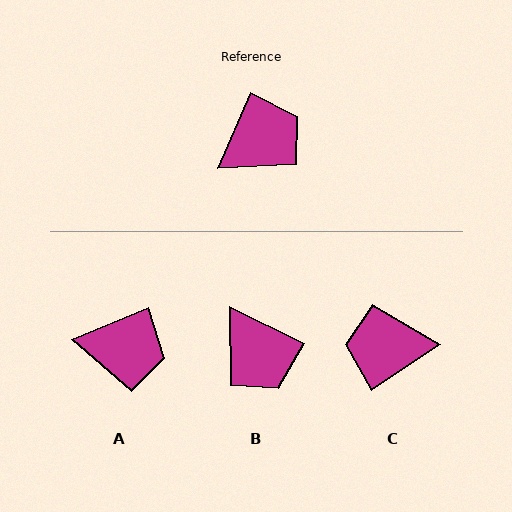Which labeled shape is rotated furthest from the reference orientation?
C, about 147 degrees away.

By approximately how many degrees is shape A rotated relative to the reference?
Approximately 44 degrees clockwise.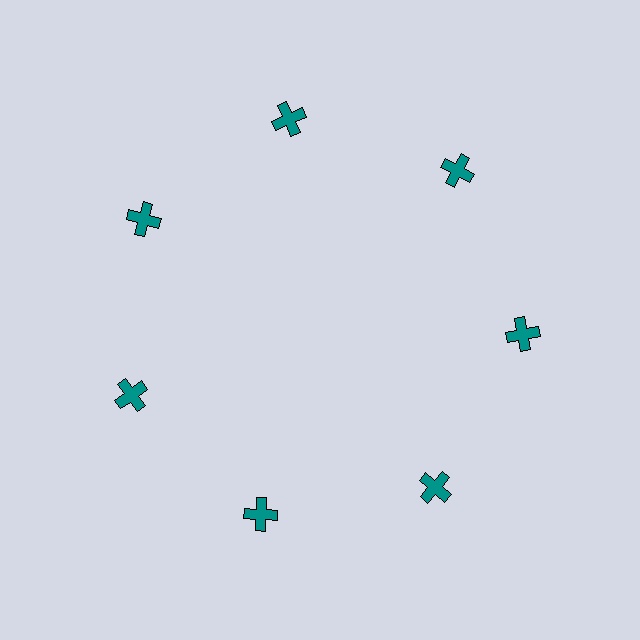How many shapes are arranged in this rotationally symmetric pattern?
There are 7 shapes, arranged in 7 groups of 1.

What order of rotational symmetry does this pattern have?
This pattern has 7-fold rotational symmetry.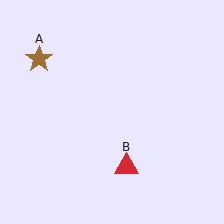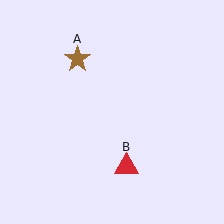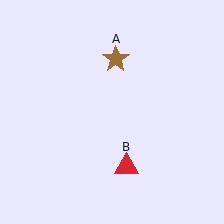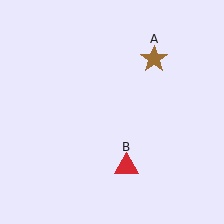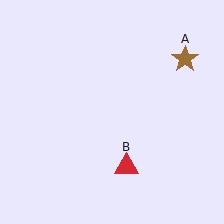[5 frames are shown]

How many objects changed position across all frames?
1 object changed position: brown star (object A).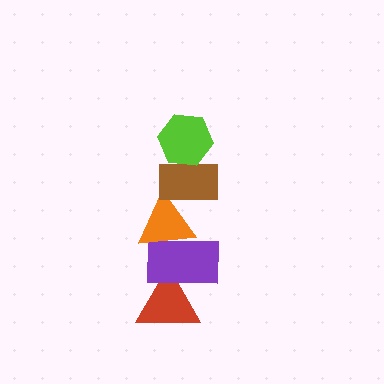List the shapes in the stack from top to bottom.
From top to bottom: the lime hexagon, the brown rectangle, the orange triangle, the purple rectangle, the red triangle.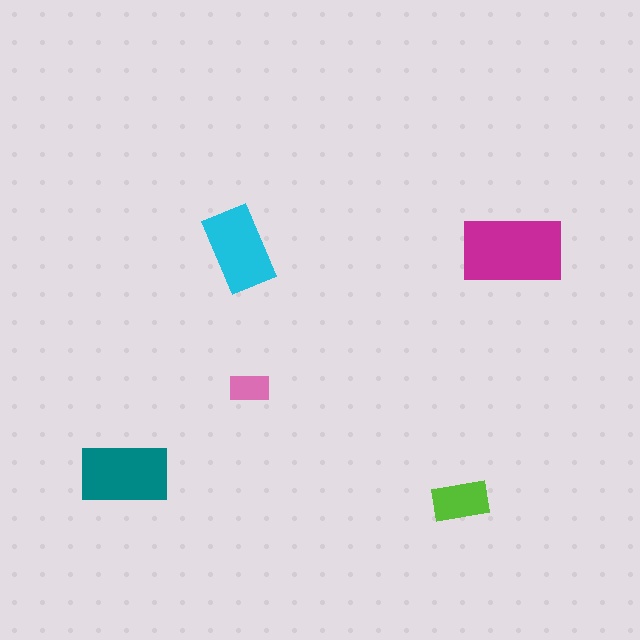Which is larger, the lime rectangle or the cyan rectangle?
The cyan one.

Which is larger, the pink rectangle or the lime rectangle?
The lime one.